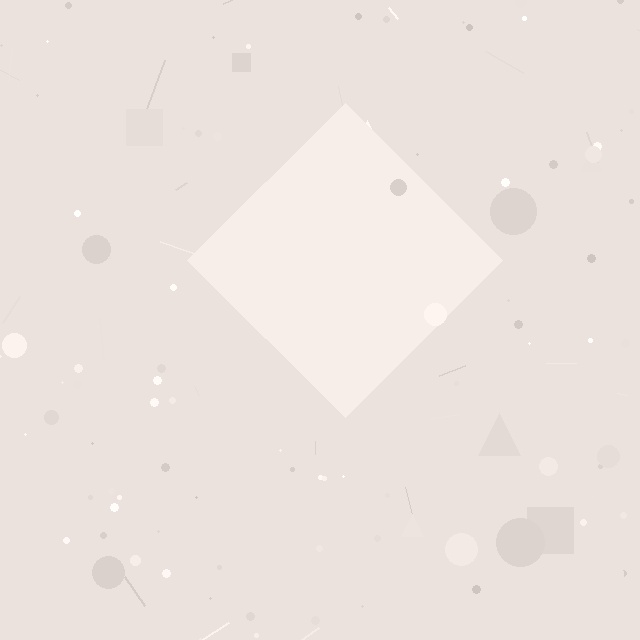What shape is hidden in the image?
A diamond is hidden in the image.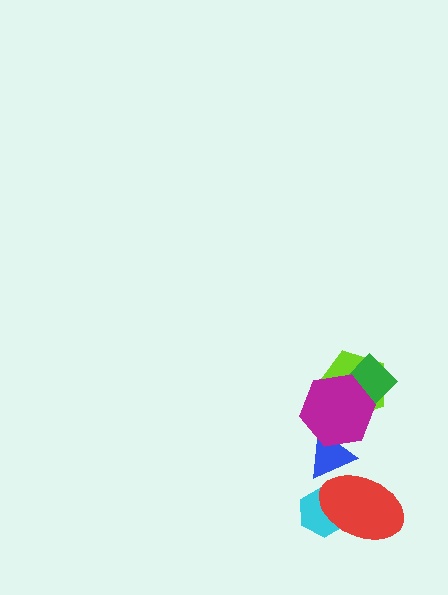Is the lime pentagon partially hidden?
Yes, it is partially covered by another shape.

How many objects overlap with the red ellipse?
2 objects overlap with the red ellipse.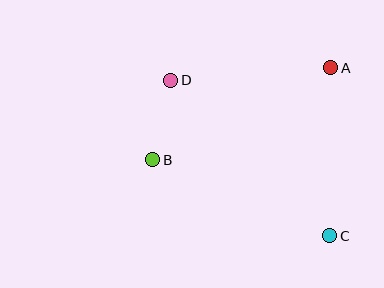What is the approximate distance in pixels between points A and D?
The distance between A and D is approximately 160 pixels.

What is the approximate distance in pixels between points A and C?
The distance between A and C is approximately 168 pixels.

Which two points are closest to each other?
Points B and D are closest to each other.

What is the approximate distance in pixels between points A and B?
The distance between A and B is approximately 200 pixels.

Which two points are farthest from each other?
Points C and D are farthest from each other.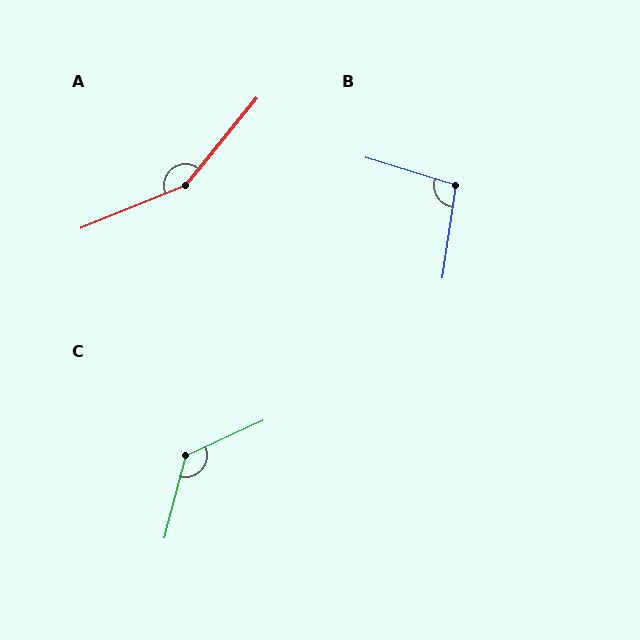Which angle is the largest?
A, at approximately 151 degrees.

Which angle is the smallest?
B, at approximately 99 degrees.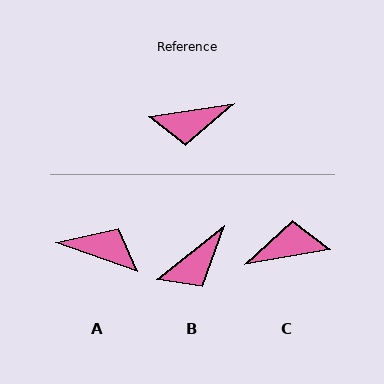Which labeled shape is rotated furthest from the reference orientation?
C, about 178 degrees away.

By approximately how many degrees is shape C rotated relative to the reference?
Approximately 178 degrees clockwise.